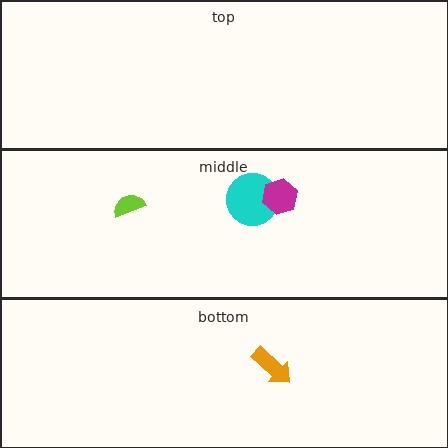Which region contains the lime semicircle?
The middle region.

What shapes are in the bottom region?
The orange arrow.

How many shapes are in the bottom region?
1.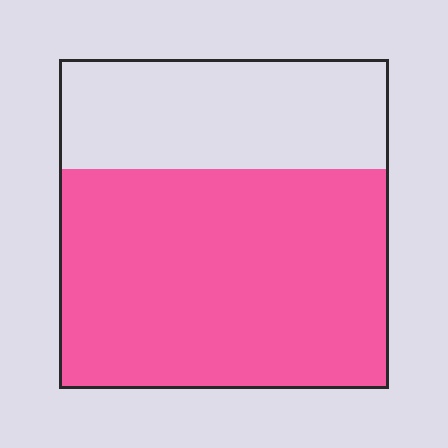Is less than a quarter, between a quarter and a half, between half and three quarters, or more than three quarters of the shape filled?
Between half and three quarters.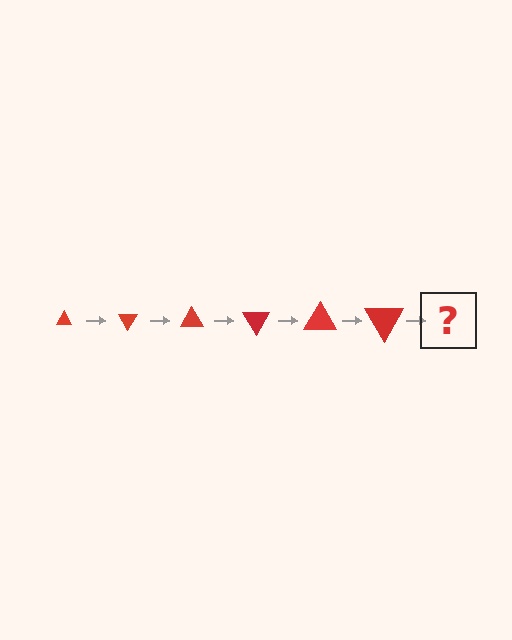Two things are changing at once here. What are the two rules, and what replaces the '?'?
The two rules are that the triangle grows larger each step and it rotates 60 degrees each step. The '?' should be a triangle, larger than the previous one and rotated 360 degrees from the start.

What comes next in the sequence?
The next element should be a triangle, larger than the previous one and rotated 360 degrees from the start.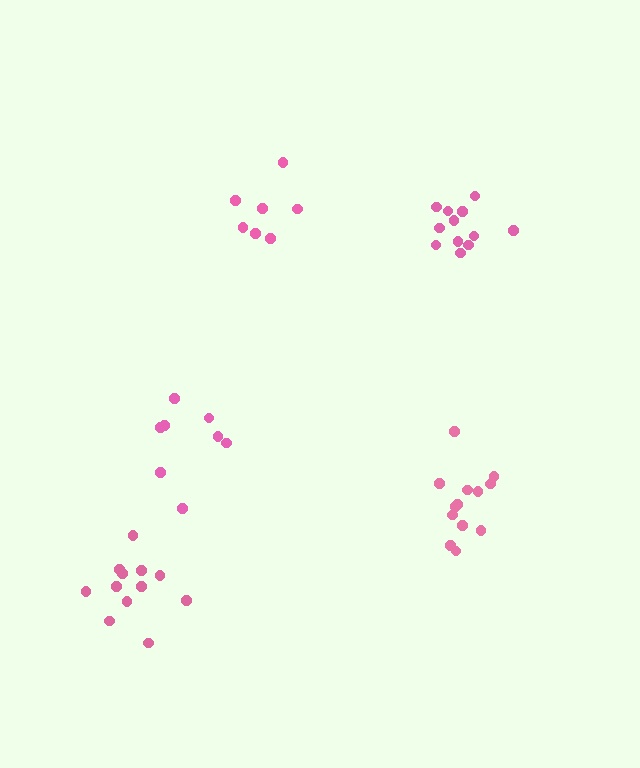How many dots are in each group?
Group 1: 8 dots, Group 2: 13 dots, Group 3: 12 dots, Group 4: 12 dots, Group 5: 7 dots (52 total).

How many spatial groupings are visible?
There are 5 spatial groupings.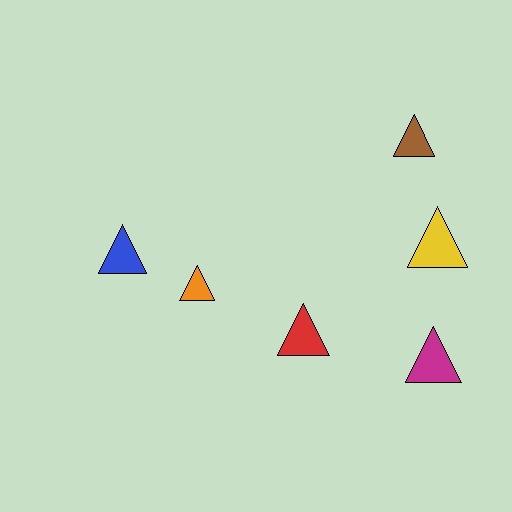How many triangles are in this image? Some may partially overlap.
There are 6 triangles.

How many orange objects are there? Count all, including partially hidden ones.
There is 1 orange object.